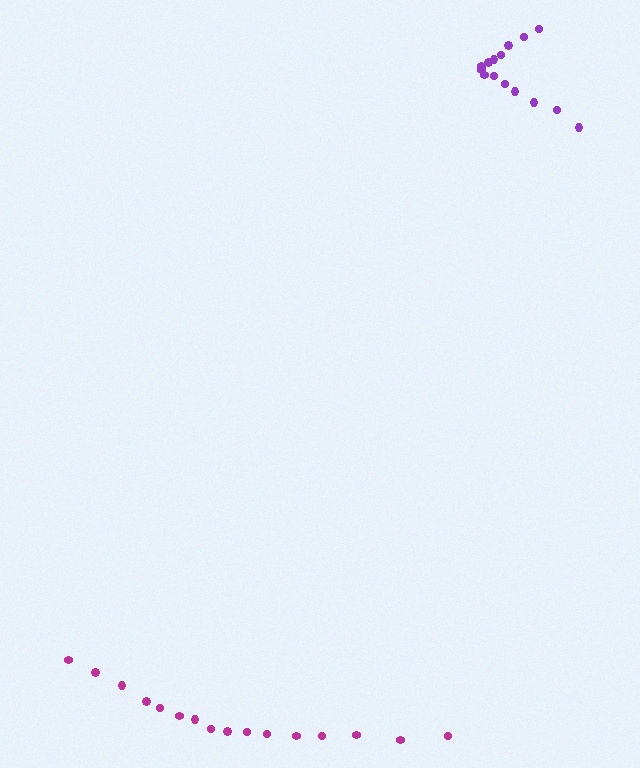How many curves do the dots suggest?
There are 2 distinct paths.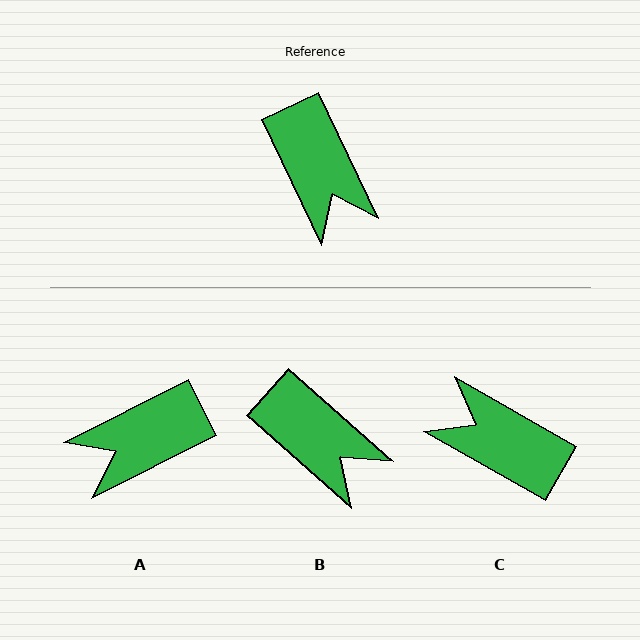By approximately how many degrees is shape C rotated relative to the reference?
Approximately 145 degrees clockwise.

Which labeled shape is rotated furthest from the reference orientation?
C, about 145 degrees away.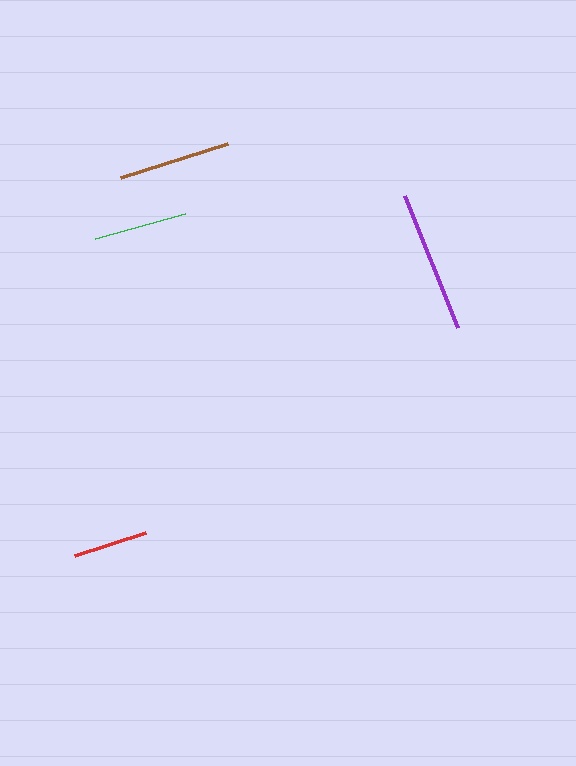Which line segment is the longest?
The purple line is the longest at approximately 142 pixels.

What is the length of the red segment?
The red segment is approximately 75 pixels long.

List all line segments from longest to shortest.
From longest to shortest: purple, brown, green, red.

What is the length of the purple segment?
The purple segment is approximately 142 pixels long.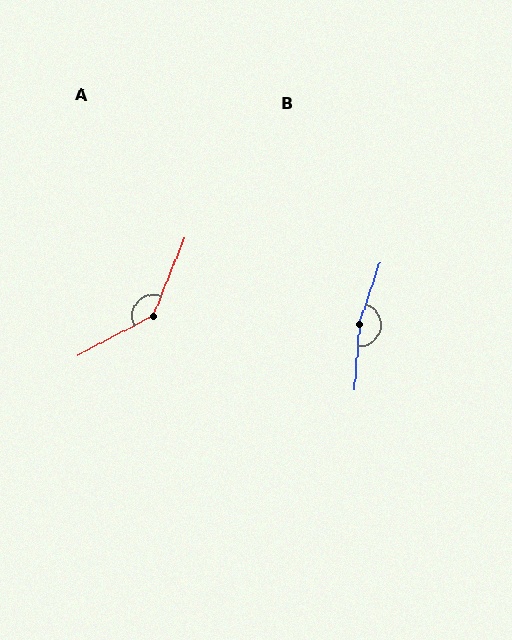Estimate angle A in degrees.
Approximately 140 degrees.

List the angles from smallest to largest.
A (140°), B (166°).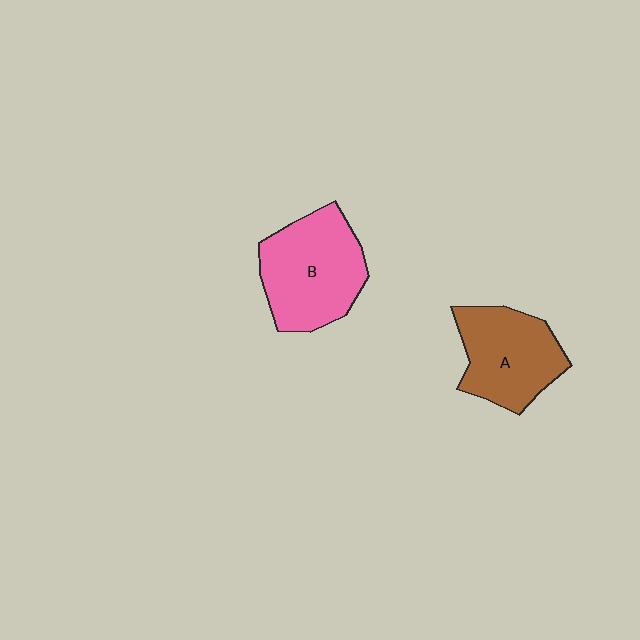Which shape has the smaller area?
Shape A (brown).